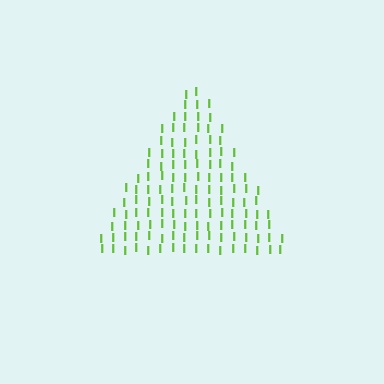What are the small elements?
The small elements are letter I's.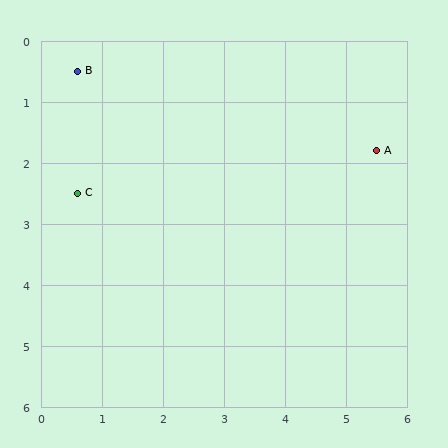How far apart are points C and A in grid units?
Points C and A are about 4.9 grid units apart.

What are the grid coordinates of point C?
Point C is at approximately (0.6, 2.5).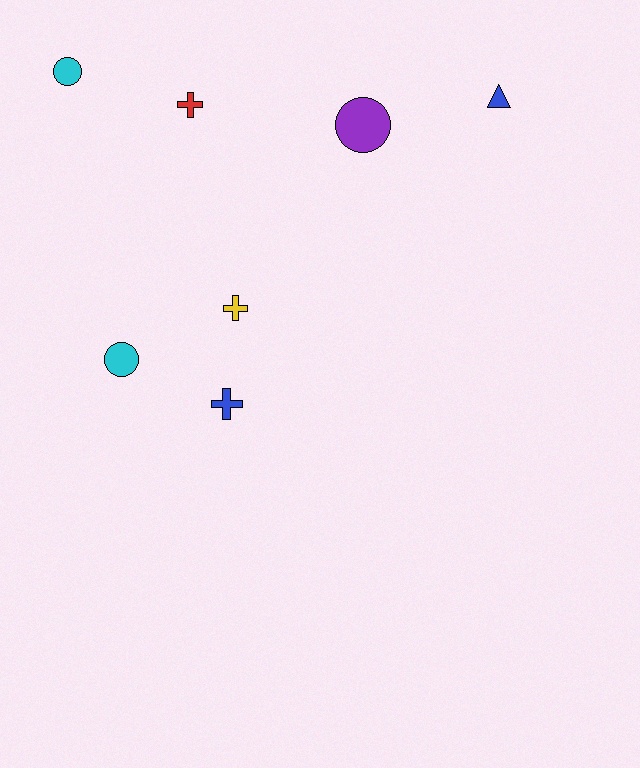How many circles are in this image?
There are 3 circles.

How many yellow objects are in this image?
There is 1 yellow object.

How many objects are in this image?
There are 7 objects.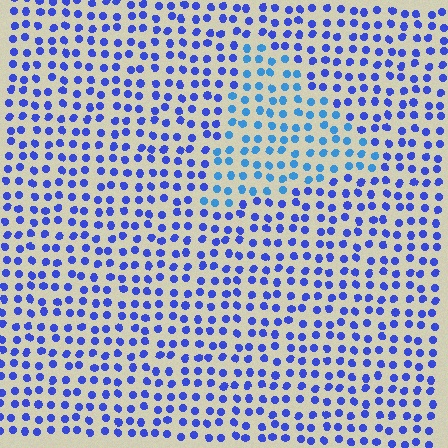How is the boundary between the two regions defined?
The boundary is defined purely by a slight shift in hue (about 28 degrees). Spacing, size, and orientation are identical on both sides.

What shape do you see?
I see a triangle.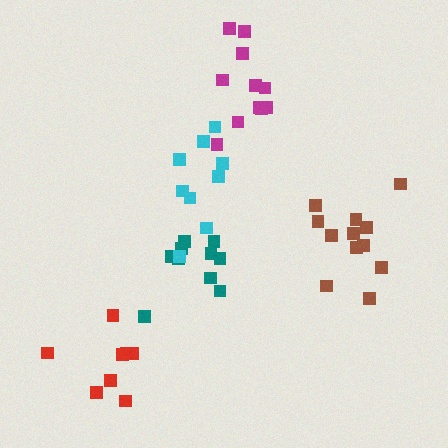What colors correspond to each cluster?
The clusters are colored: brown, teal, red, cyan, magenta.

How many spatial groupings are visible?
There are 5 spatial groupings.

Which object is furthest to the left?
The red cluster is leftmost.